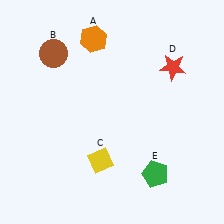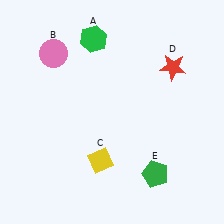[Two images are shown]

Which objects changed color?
A changed from orange to green. B changed from brown to pink.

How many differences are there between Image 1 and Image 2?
There are 2 differences between the two images.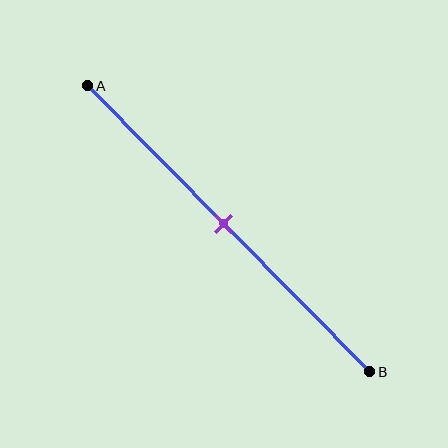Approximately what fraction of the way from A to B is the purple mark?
The purple mark is approximately 50% of the way from A to B.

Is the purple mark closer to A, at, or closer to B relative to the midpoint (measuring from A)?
The purple mark is approximately at the midpoint of segment AB.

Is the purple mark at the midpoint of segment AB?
Yes, the mark is approximately at the midpoint.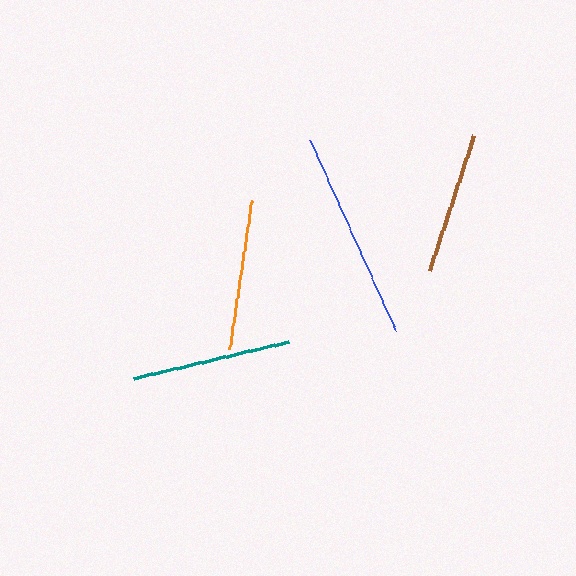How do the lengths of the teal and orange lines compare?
The teal and orange lines are approximately the same length.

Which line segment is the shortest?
The brown line is the shortest at approximately 143 pixels.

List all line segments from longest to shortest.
From longest to shortest: blue, teal, orange, brown.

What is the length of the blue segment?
The blue segment is approximately 210 pixels long.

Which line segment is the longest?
The blue line is the longest at approximately 210 pixels.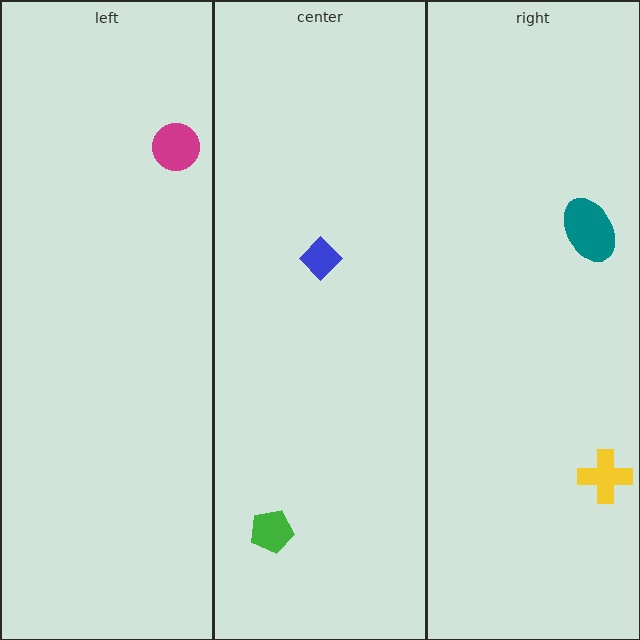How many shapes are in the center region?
2.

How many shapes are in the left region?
1.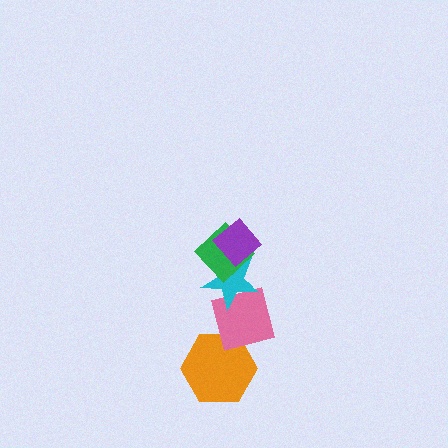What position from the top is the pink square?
The pink square is 4th from the top.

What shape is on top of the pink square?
The cyan star is on top of the pink square.